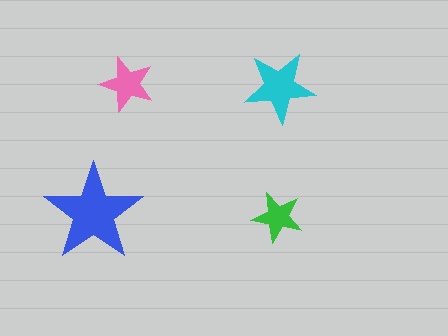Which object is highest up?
The pink star is topmost.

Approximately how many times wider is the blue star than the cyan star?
About 1.5 times wider.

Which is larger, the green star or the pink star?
The pink one.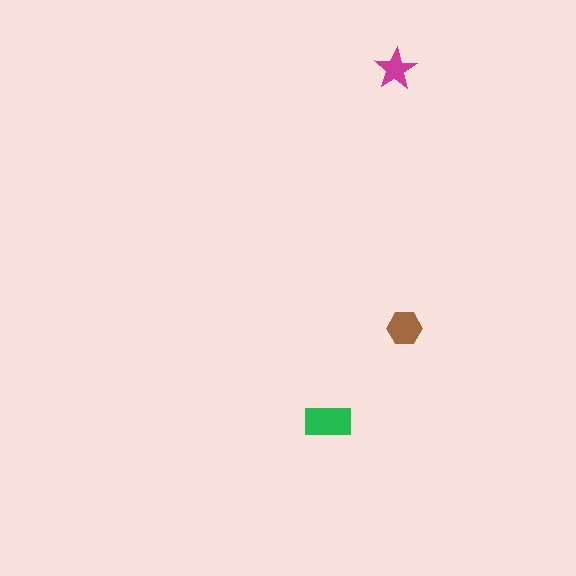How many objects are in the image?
There are 3 objects in the image.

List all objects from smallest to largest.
The magenta star, the brown hexagon, the green rectangle.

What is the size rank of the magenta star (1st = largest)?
3rd.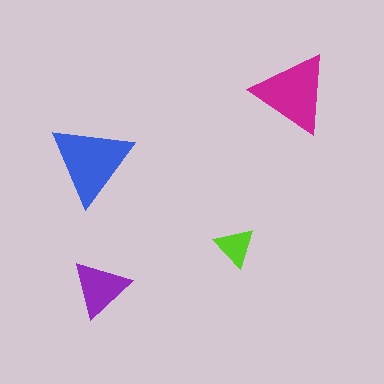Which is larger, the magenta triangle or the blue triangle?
The blue one.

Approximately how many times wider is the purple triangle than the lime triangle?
About 1.5 times wider.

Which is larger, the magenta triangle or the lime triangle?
The magenta one.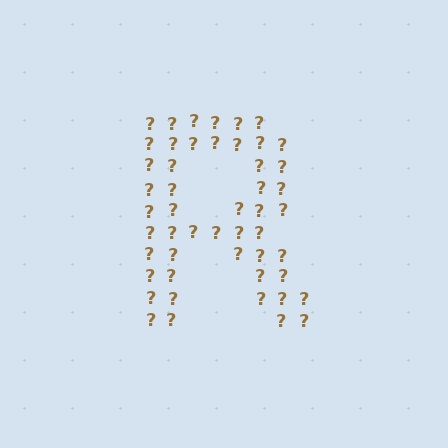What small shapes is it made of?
It is made of small question marks.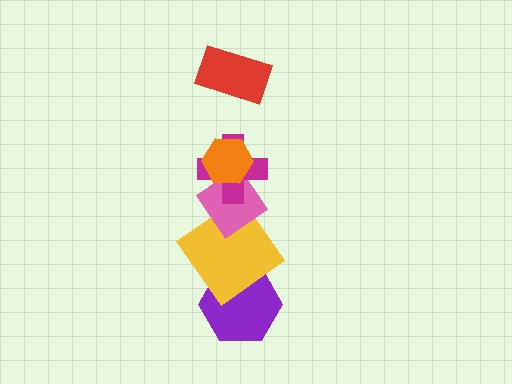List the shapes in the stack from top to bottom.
From top to bottom: the red rectangle, the orange hexagon, the magenta cross, the pink diamond, the yellow diamond, the purple hexagon.